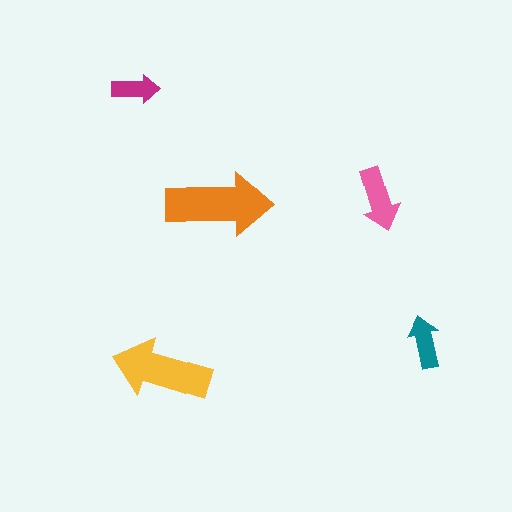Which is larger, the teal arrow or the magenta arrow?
The teal one.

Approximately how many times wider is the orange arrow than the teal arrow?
About 2 times wider.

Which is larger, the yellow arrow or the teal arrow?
The yellow one.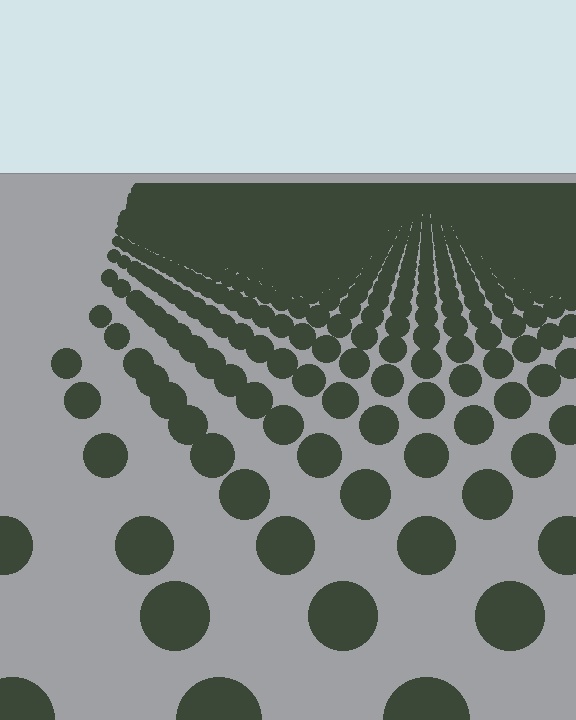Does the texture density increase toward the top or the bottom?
Density increases toward the top.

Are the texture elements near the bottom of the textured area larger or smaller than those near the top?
Larger. Near the bottom, elements are closer to the viewer and appear at a bigger on-screen size.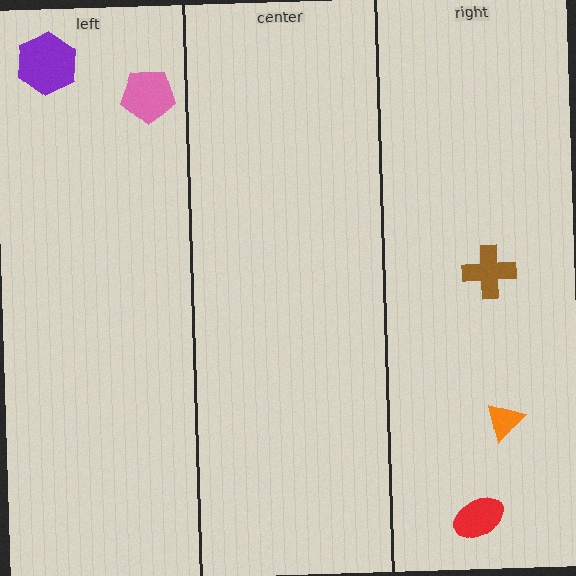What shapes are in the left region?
The pink pentagon, the purple hexagon.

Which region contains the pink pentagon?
The left region.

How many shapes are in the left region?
2.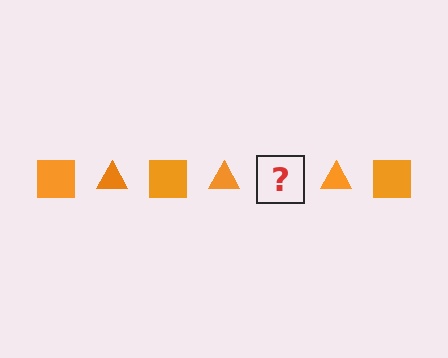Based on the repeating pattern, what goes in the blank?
The blank should be an orange square.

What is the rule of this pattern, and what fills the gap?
The rule is that the pattern cycles through square, triangle shapes in orange. The gap should be filled with an orange square.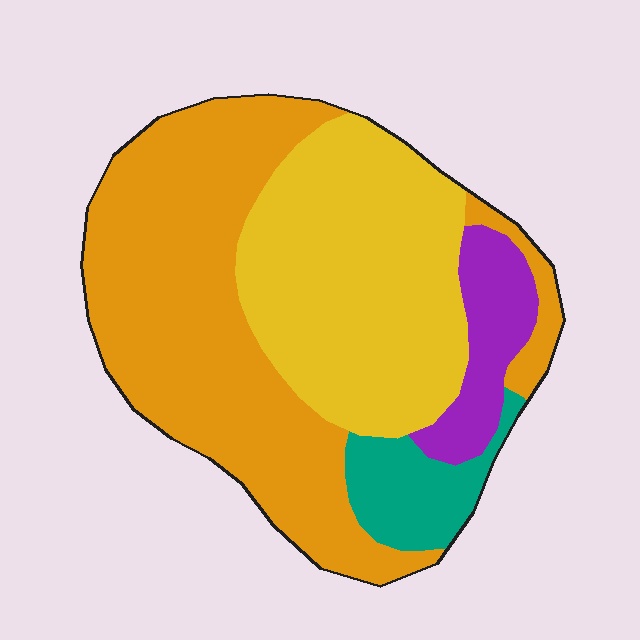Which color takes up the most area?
Orange, at roughly 50%.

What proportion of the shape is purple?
Purple covers around 10% of the shape.